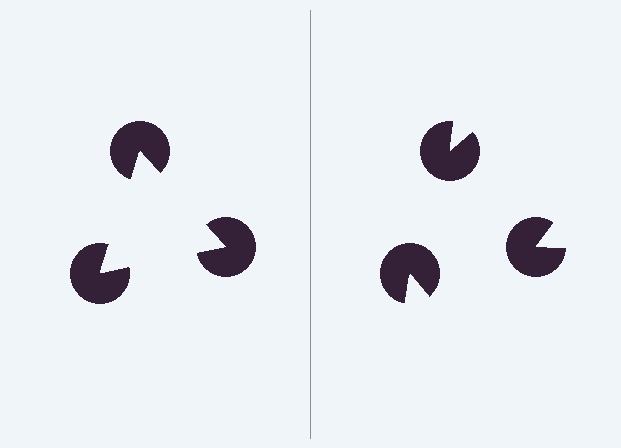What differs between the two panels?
The pac-man discs are positioned identically on both sides; only the wedge orientations differ. On the left they align to a triangle; on the right they are misaligned.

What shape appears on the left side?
An illusory triangle.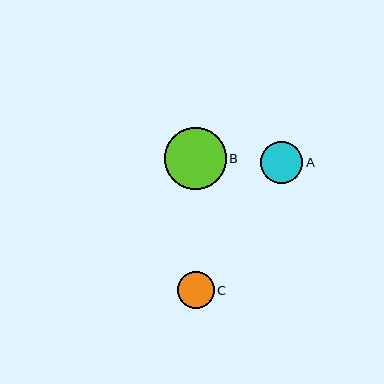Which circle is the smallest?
Circle C is the smallest with a size of approximately 37 pixels.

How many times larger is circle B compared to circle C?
Circle B is approximately 1.7 times the size of circle C.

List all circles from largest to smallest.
From largest to smallest: B, A, C.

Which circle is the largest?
Circle B is the largest with a size of approximately 62 pixels.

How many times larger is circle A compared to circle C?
Circle A is approximately 1.1 times the size of circle C.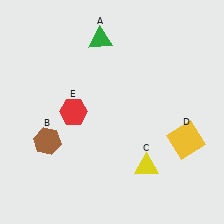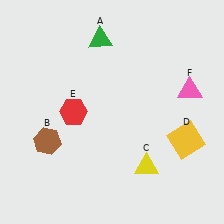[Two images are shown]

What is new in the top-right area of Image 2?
A pink triangle (F) was added in the top-right area of Image 2.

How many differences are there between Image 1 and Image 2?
There is 1 difference between the two images.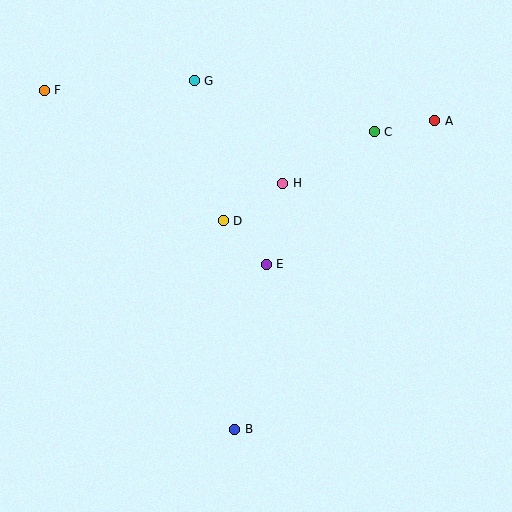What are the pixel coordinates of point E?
Point E is at (266, 264).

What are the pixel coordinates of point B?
Point B is at (235, 429).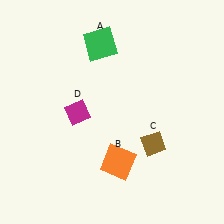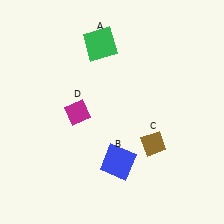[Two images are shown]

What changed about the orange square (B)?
In Image 1, B is orange. In Image 2, it changed to blue.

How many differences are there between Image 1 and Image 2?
There is 1 difference between the two images.